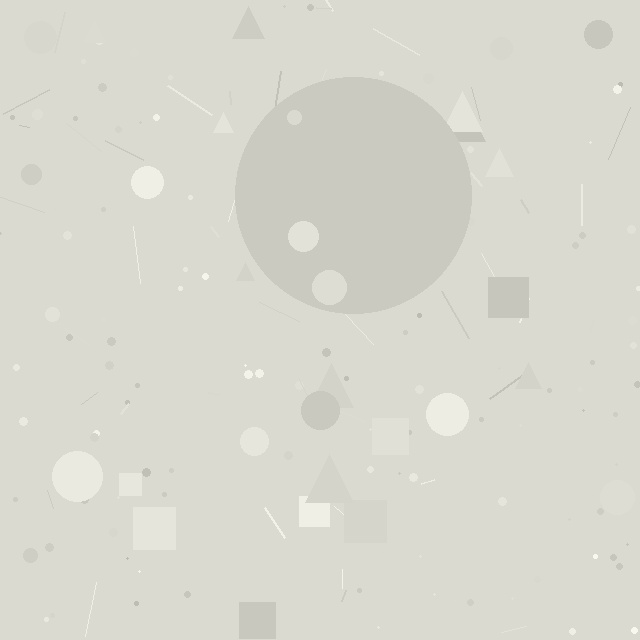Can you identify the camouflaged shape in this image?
The camouflaged shape is a circle.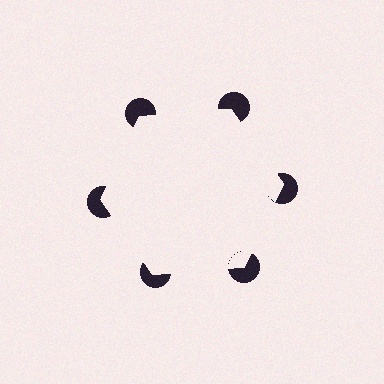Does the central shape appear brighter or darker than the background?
It typically appears slightly brighter than the background, even though no actual brightness change is drawn.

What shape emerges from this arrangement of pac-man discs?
An illusory hexagon — its edges are inferred from the aligned wedge cuts in the pac-man discs, not physically drawn.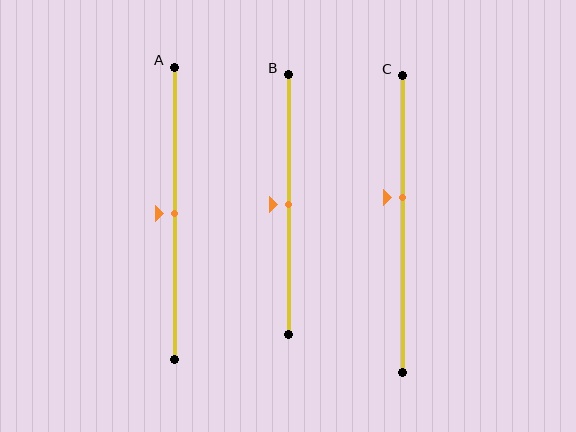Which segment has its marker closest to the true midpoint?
Segment A has its marker closest to the true midpoint.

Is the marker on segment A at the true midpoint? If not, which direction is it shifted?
Yes, the marker on segment A is at the true midpoint.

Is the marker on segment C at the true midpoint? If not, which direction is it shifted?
No, the marker on segment C is shifted upward by about 9% of the segment length.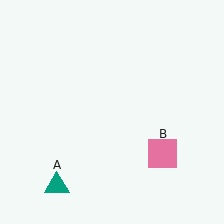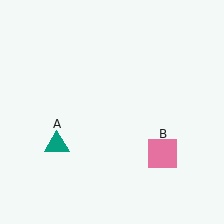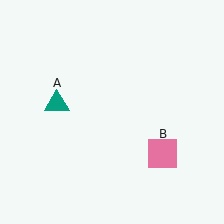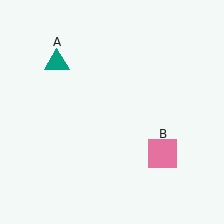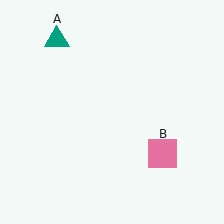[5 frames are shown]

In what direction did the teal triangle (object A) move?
The teal triangle (object A) moved up.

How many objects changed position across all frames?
1 object changed position: teal triangle (object A).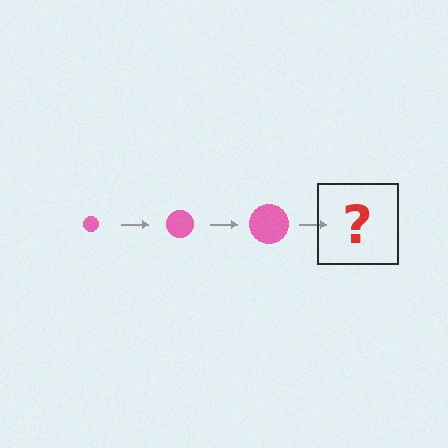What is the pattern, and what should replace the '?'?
The pattern is that the circle gets progressively larger each step. The '?' should be a pink circle, larger than the previous one.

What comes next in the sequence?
The next element should be a pink circle, larger than the previous one.